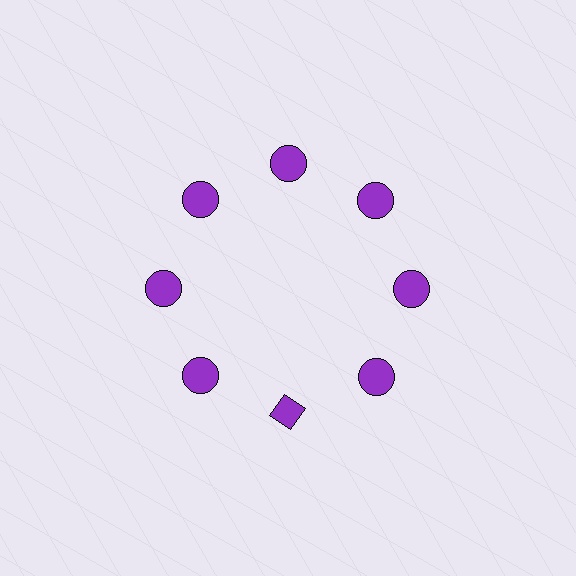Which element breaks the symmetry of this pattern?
The purple diamond at roughly the 6 o'clock position breaks the symmetry. All other shapes are purple circles.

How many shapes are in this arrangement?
There are 8 shapes arranged in a ring pattern.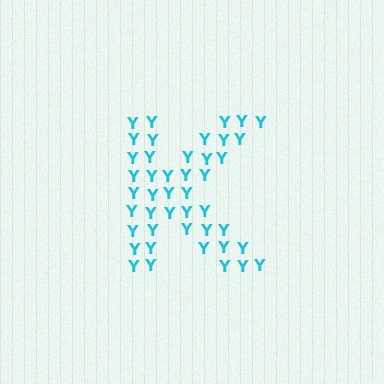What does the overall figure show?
The overall figure shows the letter K.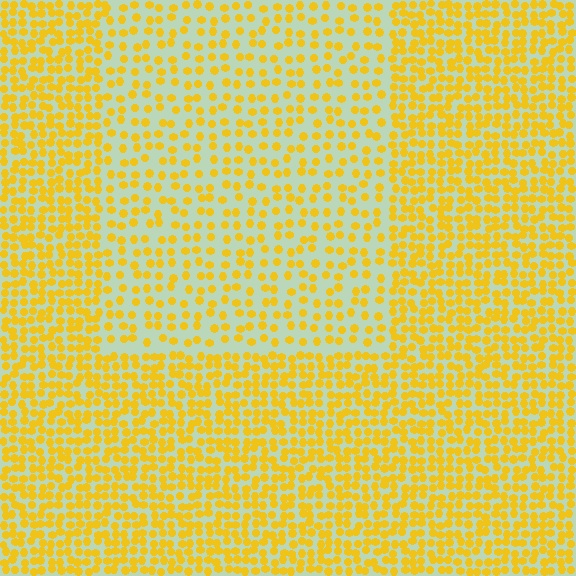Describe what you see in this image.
The image contains small yellow elements arranged at two different densities. A rectangle-shaped region is visible where the elements are less densely packed than the surrounding area.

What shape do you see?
I see a rectangle.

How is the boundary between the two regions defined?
The boundary is defined by a change in element density (approximately 1.9x ratio). All elements are the same color, size, and shape.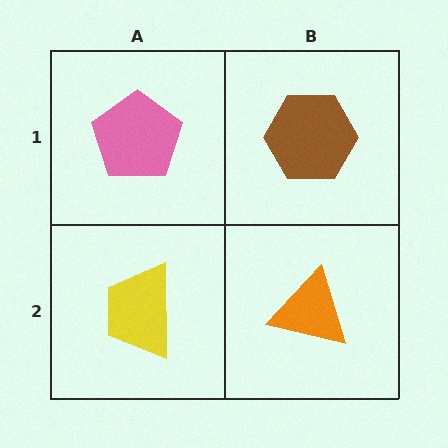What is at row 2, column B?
An orange triangle.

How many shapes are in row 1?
2 shapes.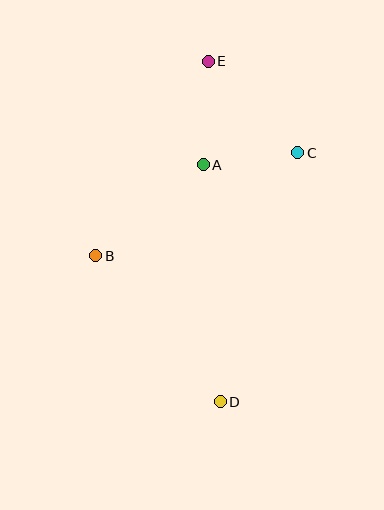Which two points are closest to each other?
Points A and C are closest to each other.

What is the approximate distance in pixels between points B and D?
The distance between B and D is approximately 192 pixels.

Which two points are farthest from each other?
Points D and E are farthest from each other.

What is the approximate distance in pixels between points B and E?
The distance between B and E is approximately 225 pixels.